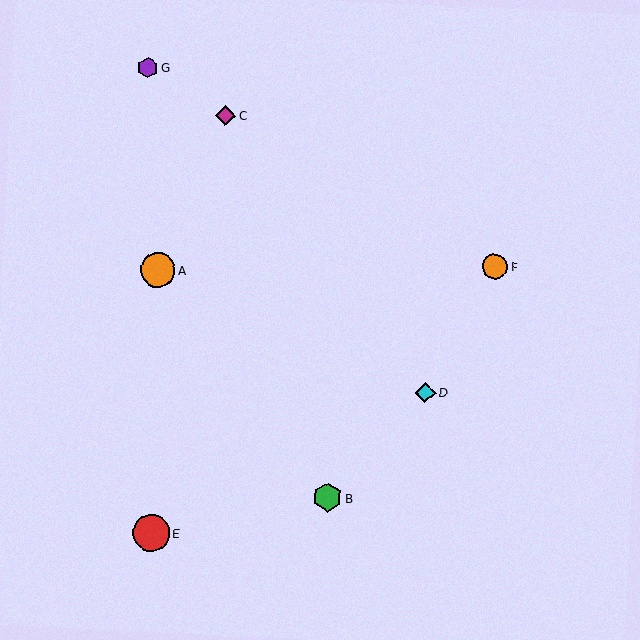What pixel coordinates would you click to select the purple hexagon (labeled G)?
Click at (148, 67) to select the purple hexagon G.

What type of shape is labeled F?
Shape F is an orange circle.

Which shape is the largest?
The red circle (labeled E) is the largest.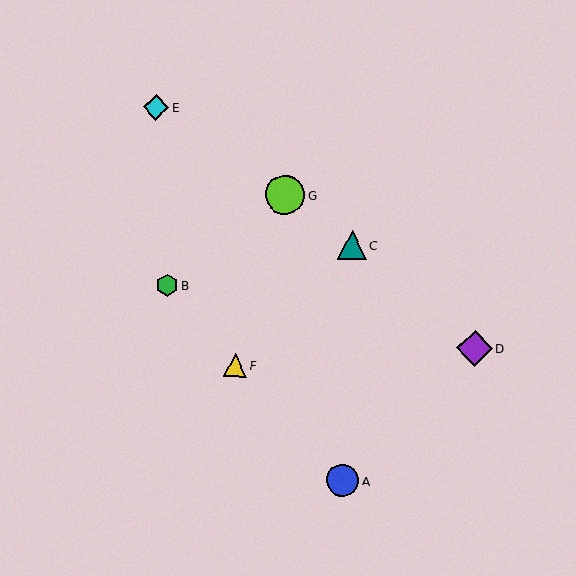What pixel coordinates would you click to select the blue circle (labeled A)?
Click at (343, 481) to select the blue circle A.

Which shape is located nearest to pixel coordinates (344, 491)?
The blue circle (labeled A) at (343, 481) is nearest to that location.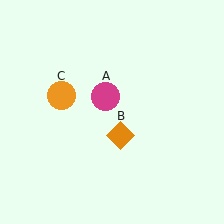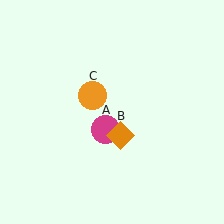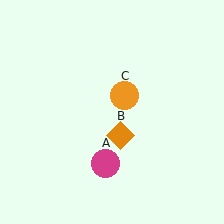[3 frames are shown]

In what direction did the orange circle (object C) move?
The orange circle (object C) moved right.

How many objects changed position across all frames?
2 objects changed position: magenta circle (object A), orange circle (object C).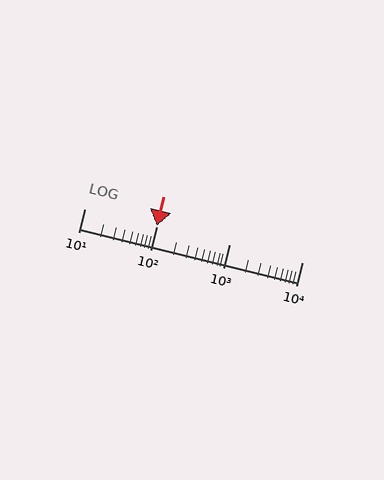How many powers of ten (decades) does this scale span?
The scale spans 3 decades, from 10 to 10000.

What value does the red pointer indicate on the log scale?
The pointer indicates approximately 100.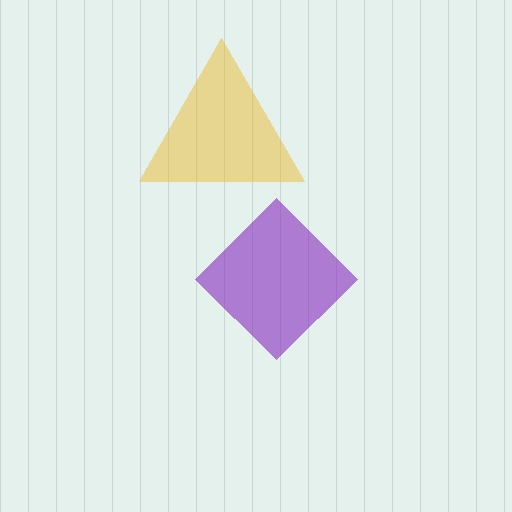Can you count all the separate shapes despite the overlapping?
Yes, there are 2 separate shapes.